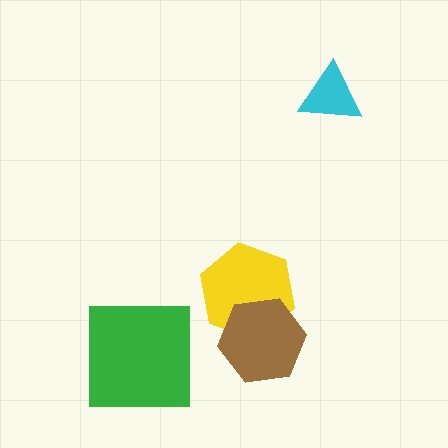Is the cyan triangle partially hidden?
No, no other shape covers it.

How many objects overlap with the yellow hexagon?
1 object overlaps with the yellow hexagon.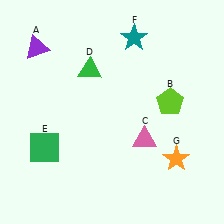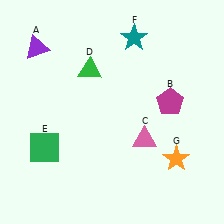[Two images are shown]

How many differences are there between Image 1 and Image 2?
There is 1 difference between the two images.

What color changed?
The pentagon (B) changed from lime in Image 1 to magenta in Image 2.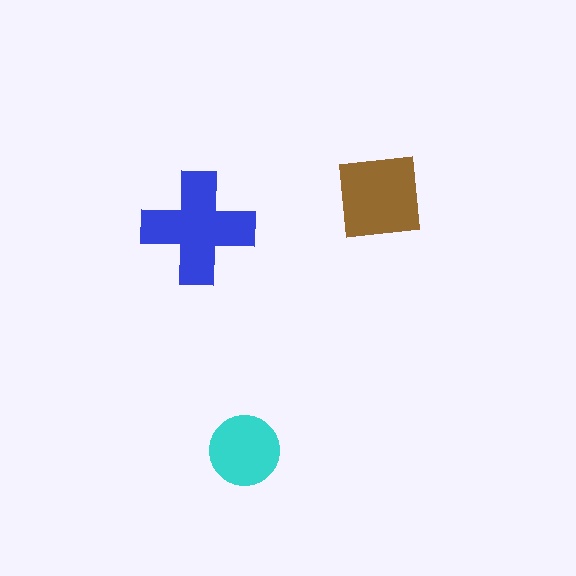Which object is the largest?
The blue cross.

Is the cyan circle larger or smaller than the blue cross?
Smaller.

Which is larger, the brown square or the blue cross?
The blue cross.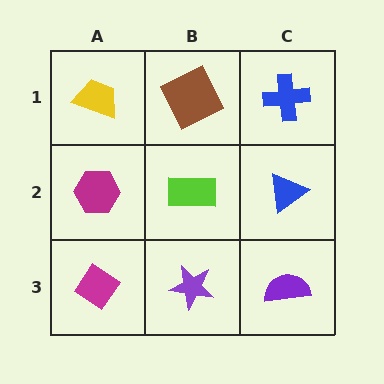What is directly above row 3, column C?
A blue triangle.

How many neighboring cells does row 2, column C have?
3.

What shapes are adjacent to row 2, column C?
A blue cross (row 1, column C), a purple semicircle (row 3, column C), a lime rectangle (row 2, column B).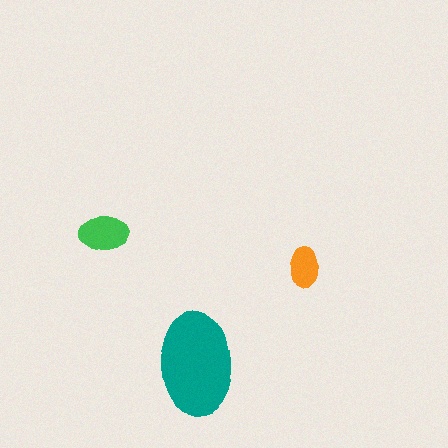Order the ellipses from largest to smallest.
the teal one, the green one, the orange one.